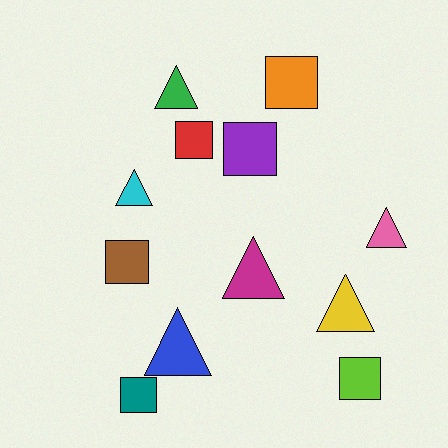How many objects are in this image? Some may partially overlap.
There are 12 objects.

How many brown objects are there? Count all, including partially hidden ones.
There is 1 brown object.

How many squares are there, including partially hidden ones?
There are 6 squares.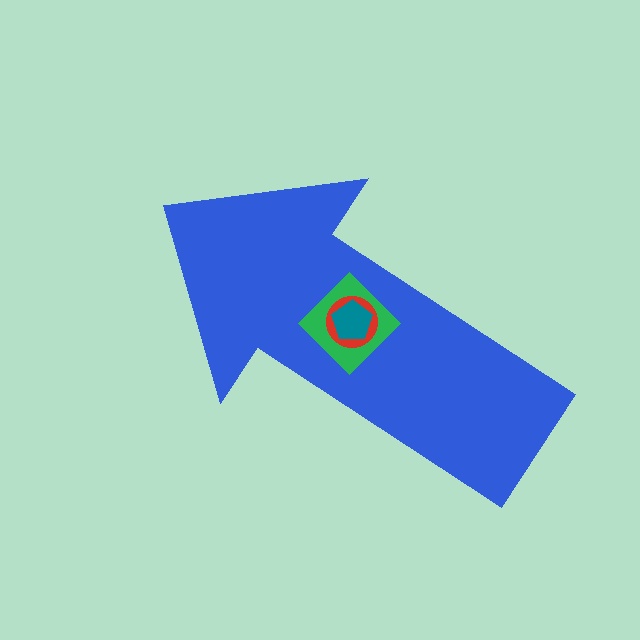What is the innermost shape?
The teal pentagon.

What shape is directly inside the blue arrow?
The green diamond.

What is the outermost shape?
The blue arrow.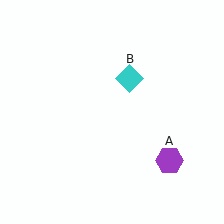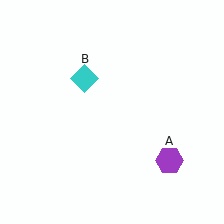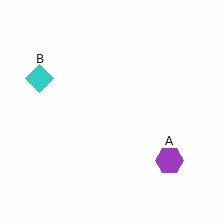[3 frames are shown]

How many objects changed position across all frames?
1 object changed position: cyan diamond (object B).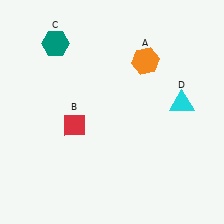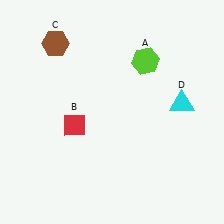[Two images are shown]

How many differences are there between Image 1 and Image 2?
There are 2 differences between the two images.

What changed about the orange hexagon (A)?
In Image 1, A is orange. In Image 2, it changed to lime.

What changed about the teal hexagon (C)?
In Image 1, C is teal. In Image 2, it changed to brown.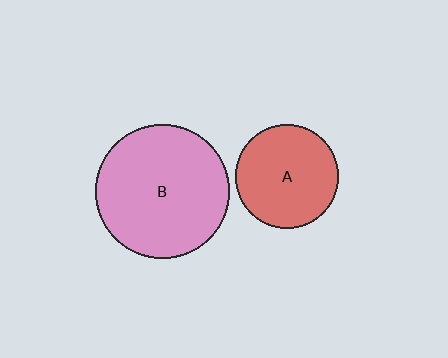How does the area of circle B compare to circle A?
Approximately 1.7 times.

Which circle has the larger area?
Circle B (pink).